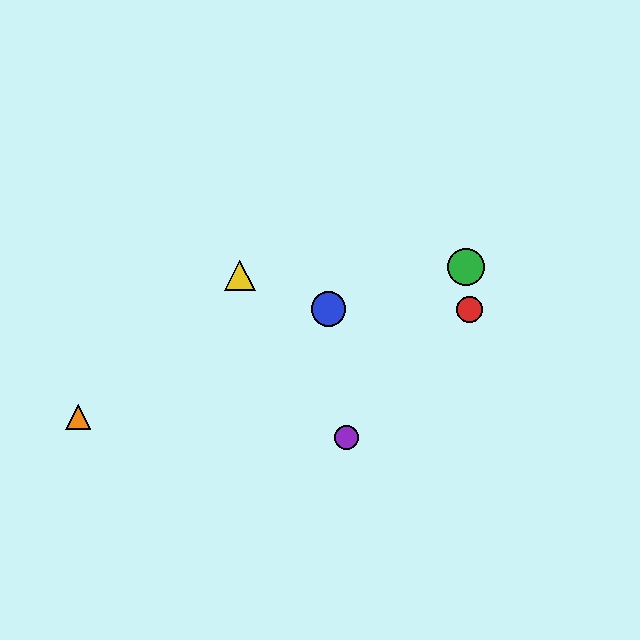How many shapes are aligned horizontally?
2 shapes (the red circle, the blue circle) are aligned horizontally.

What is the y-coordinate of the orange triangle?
The orange triangle is at y≈417.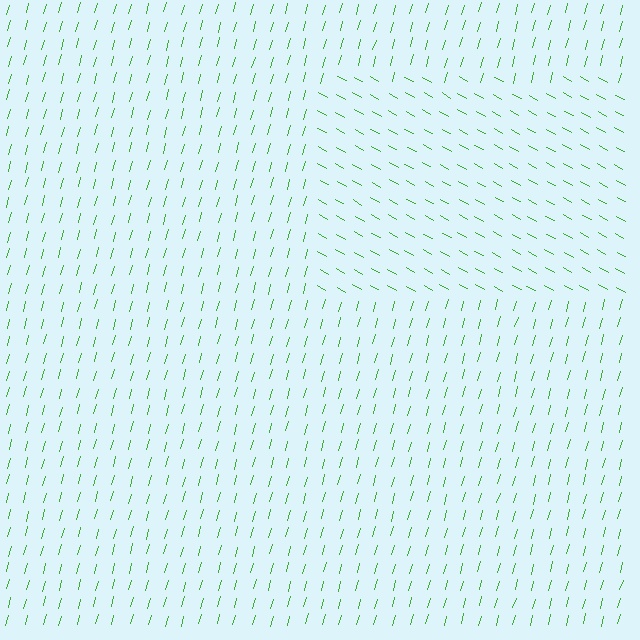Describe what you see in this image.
The image is filled with small green line segments. A rectangle region in the image has lines oriented differently from the surrounding lines, creating a visible texture boundary.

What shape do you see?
I see a rectangle.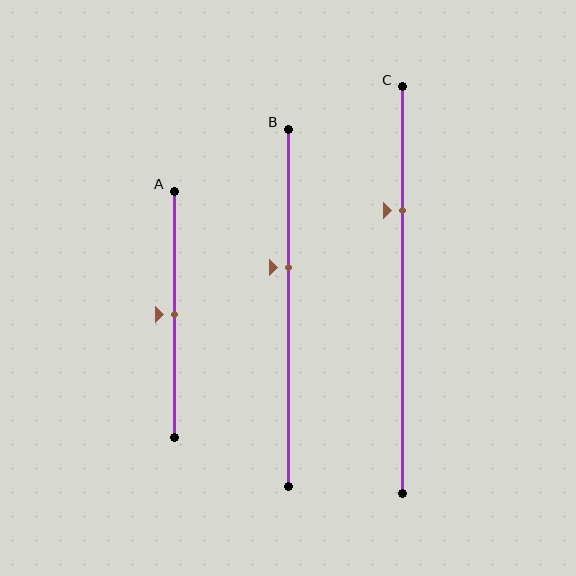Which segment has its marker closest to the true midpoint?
Segment A has its marker closest to the true midpoint.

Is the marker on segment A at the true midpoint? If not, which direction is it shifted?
Yes, the marker on segment A is at the true midpoint.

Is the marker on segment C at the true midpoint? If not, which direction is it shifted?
No, the marker on segment C is shifted upward by about 19% of the segment length.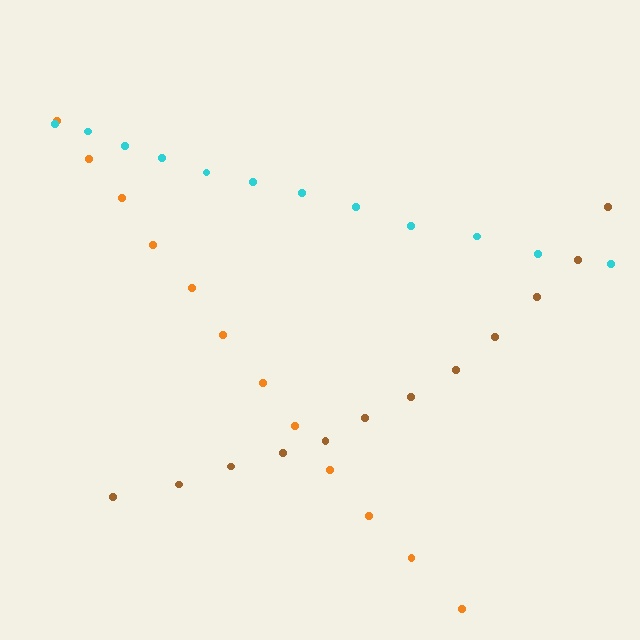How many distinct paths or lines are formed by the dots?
There are 3 distinct paths.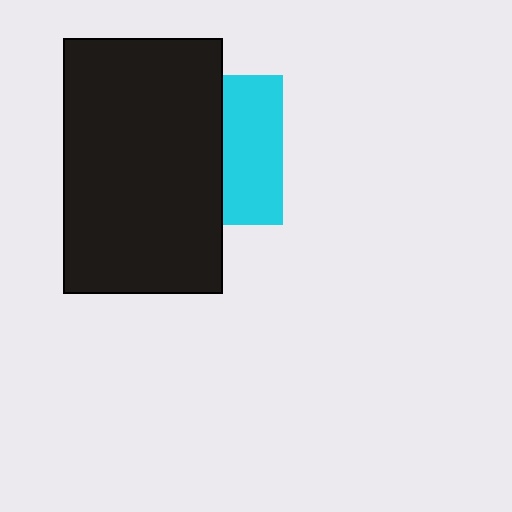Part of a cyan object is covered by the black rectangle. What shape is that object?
It is a square.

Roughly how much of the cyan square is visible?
A small part of it is visible (roughly 40%).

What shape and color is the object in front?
The object in front is a black rectangle.